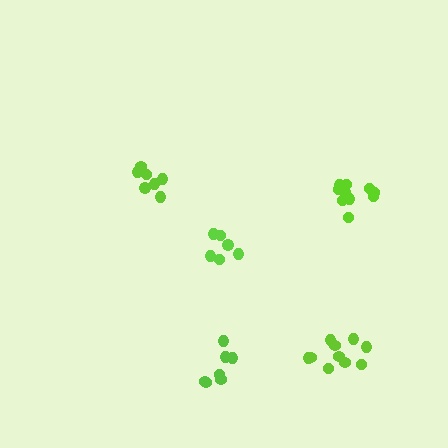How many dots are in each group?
Group 1: 7 dots, Group 2: 7 dots, Group 3: 10 dots, Group 4: 10 dots, Group 5: 6 dots (40 total).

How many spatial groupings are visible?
There are 5 spatial groupings.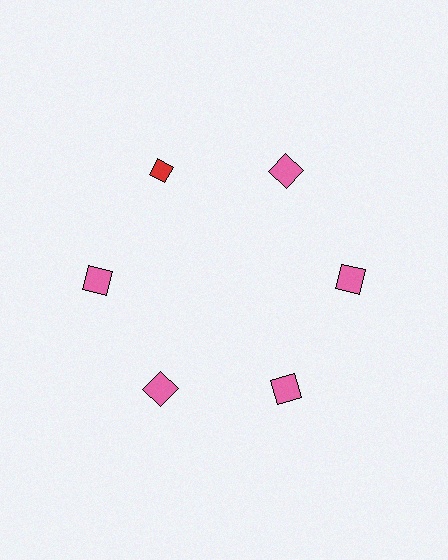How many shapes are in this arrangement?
There are 6 shapes arranged in a ring pattern.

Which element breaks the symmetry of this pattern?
The red diamond at roughly the 11 o'clock position breaks the symmetry. All other shapes are pink squares.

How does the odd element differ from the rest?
It differs in both color (red instead of pink) and shape (diamond instead of square).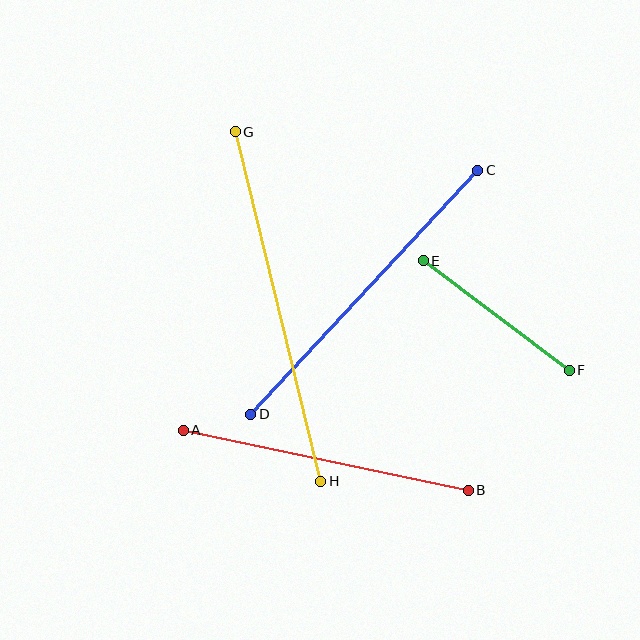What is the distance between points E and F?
The distance is approximately 183 pixels.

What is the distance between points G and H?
The distance is approximately 360 pixels.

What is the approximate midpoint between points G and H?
The midpoint is at approximately (278, 306) pixels.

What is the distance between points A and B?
The distance is approximately 291 pixels.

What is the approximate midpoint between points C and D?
The midpoint is at approximately (364, 292) pixels.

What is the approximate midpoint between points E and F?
The midpoint is at approximately (496, 316) pixels.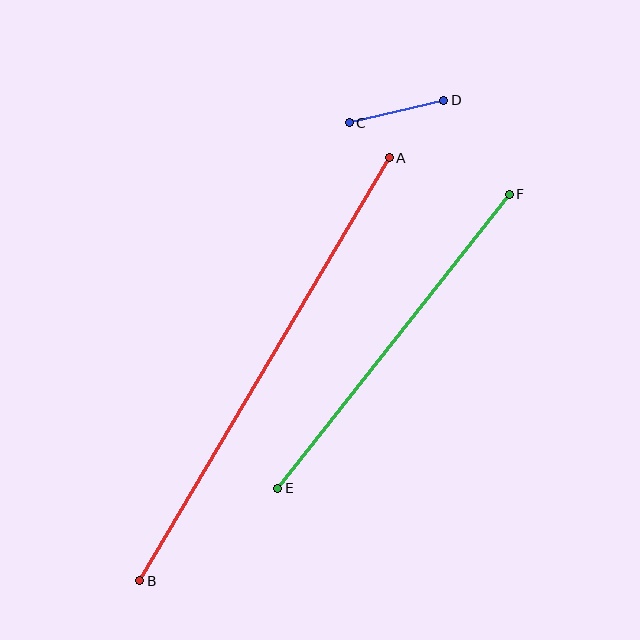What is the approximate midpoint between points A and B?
The midpoint is at approximately (265, 369) pixels.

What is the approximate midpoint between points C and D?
The midpoint is at approximately (397, 112) pixels.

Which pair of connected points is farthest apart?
Points A and B are farthest apart.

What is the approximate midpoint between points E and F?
The midpoint is at approximately (393, 341) pixels.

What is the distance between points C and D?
The distance is approximately 97 pixels.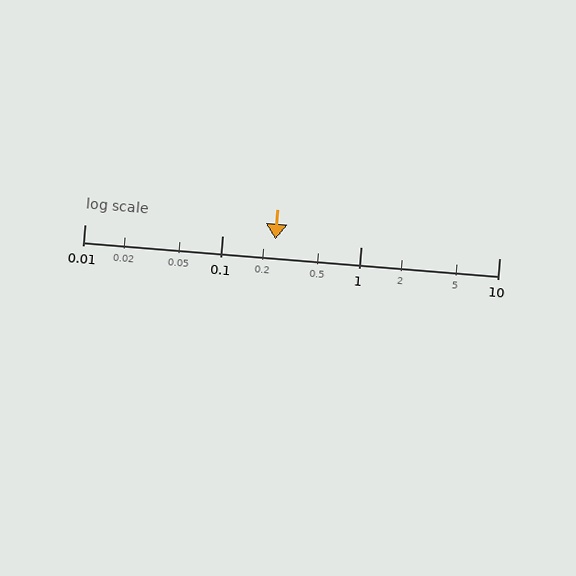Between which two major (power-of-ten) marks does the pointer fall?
The pointer is between 0.1 and 1.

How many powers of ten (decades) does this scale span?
The scale spans 3 decades, from 0.01 to 10.